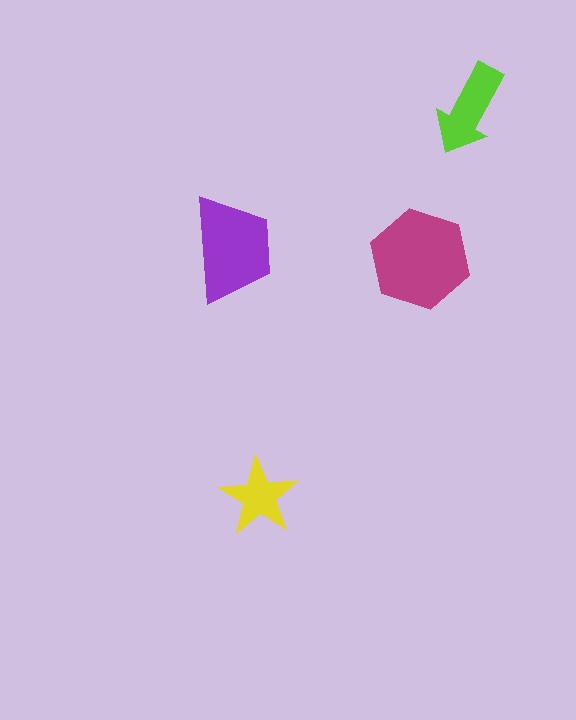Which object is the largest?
The magenta hexagon.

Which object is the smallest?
The yellow star.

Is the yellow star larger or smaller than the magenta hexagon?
Smaller.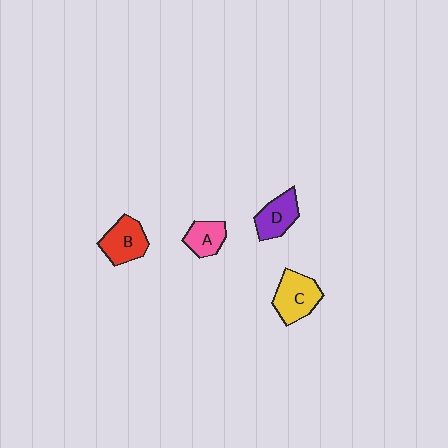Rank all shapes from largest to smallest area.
From largest to smallest: C (yellow), B (red), D (purple), A (pink).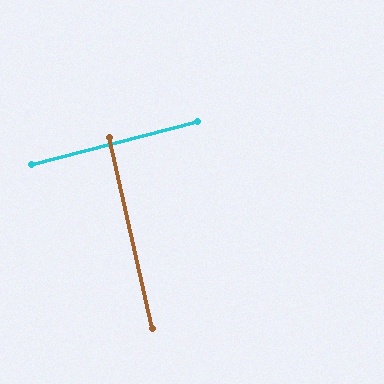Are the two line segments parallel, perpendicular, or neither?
Perpendicular — they meet at approximately 88°.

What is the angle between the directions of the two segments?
Approximately 88 degrees.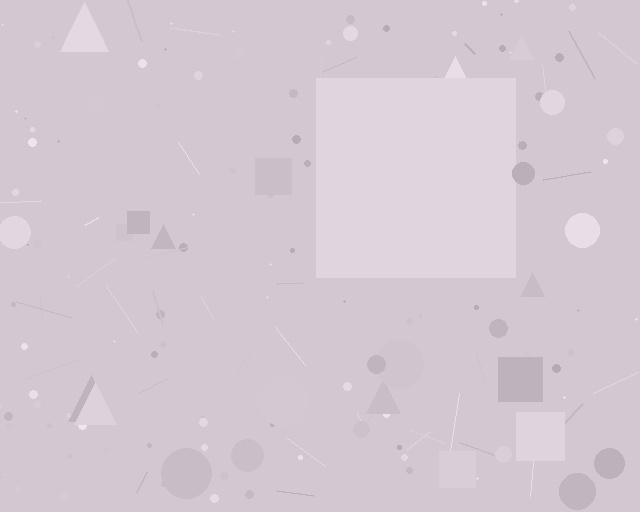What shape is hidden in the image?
A square is hidden in the image.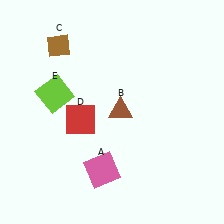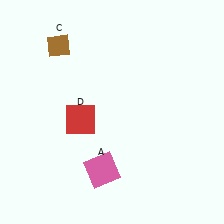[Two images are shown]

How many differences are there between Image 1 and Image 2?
There are 2 differences between the two images.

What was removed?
The brown triangle (B), the lime square (E) were removed in Image 2.